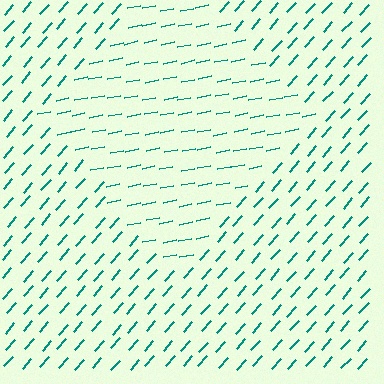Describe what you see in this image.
The image is filled with small teal line segments. A diamond region in the image has lines oriented differently from the surrounding lines, creating a visible texture boundary.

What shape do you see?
I see a diamond.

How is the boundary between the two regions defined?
The boundary is defined purely by a change in line orientation (approximately 38 degrees difference). All lines are the same color and thickness.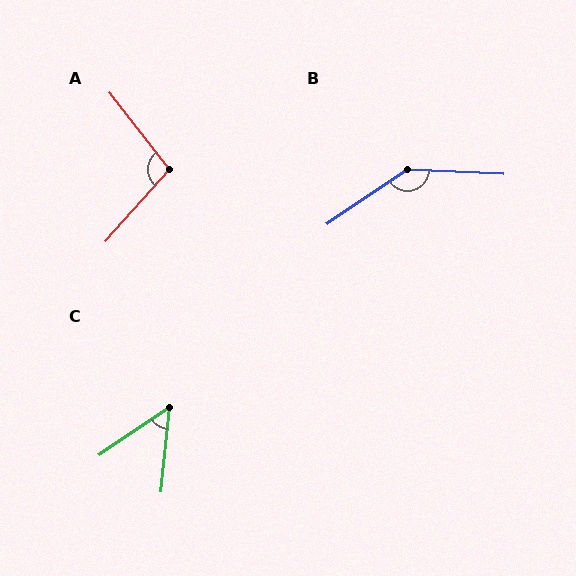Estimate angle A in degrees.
Approximately 101 degrees.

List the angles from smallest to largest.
C (50°), A (101°), B (143°).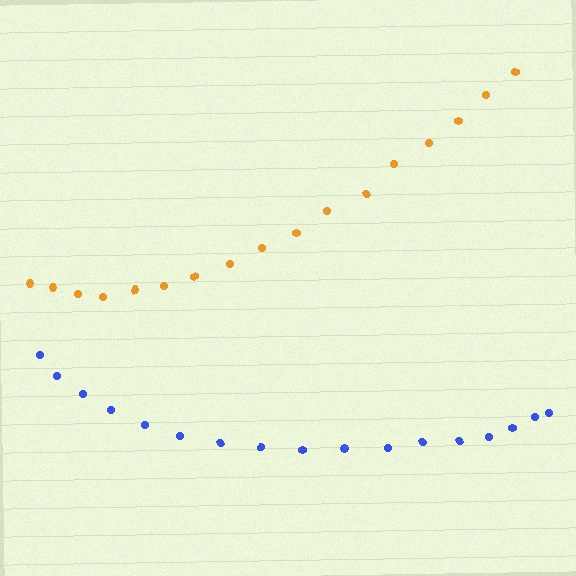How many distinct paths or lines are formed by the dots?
There are 2 distinct paths.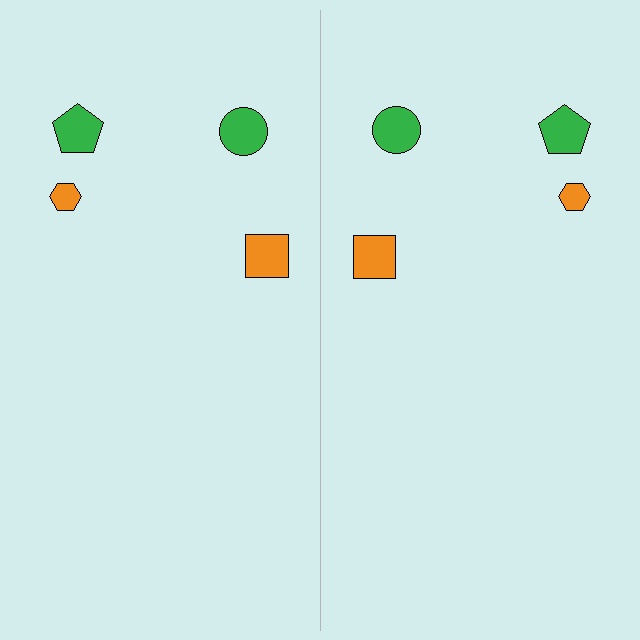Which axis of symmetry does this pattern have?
The pattern has a vertical axis of symmetry running through the center of the image.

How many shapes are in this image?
There are 8 shapes in this image.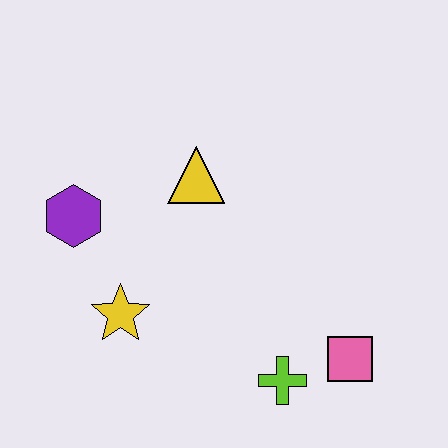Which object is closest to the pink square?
The lime cross is closest to the pink square.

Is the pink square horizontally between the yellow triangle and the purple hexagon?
No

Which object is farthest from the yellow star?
The pink square is farthest from the yellow star.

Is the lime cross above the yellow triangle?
No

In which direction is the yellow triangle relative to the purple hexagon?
The yellow triangle is to the right of the purple hexagon.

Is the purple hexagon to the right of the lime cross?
No